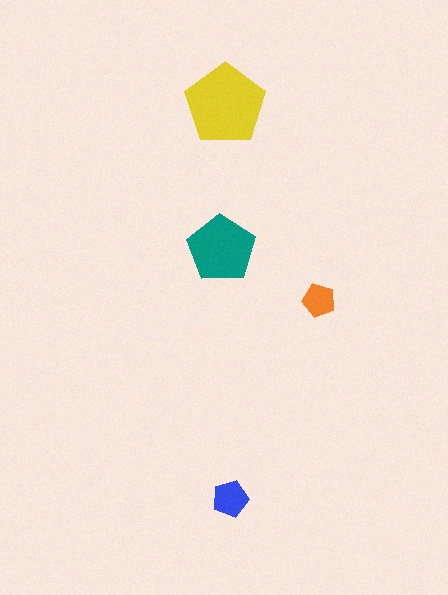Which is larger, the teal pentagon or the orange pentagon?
The teal one.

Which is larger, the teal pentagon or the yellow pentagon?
The yellow one.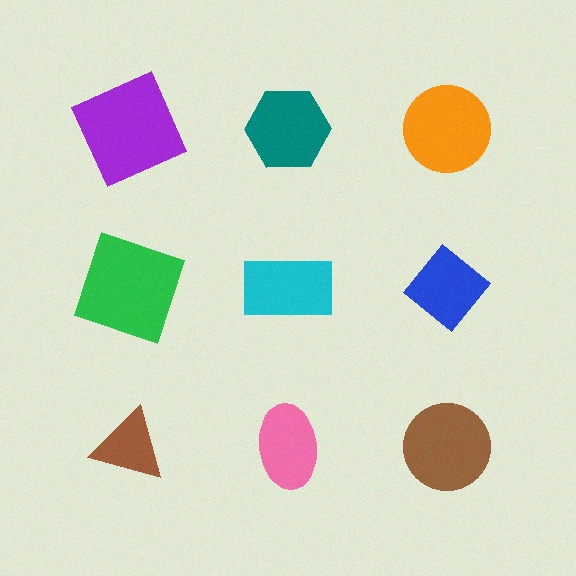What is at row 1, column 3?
An orange circle.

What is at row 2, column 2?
A cyan rectangle.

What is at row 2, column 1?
A green square.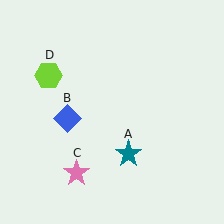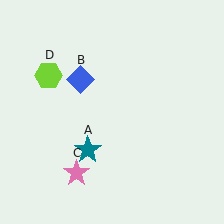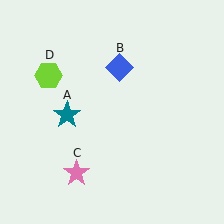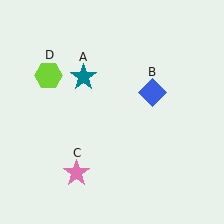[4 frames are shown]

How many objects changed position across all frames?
2 objects changed position: teal star (object A), blue diamond (object B).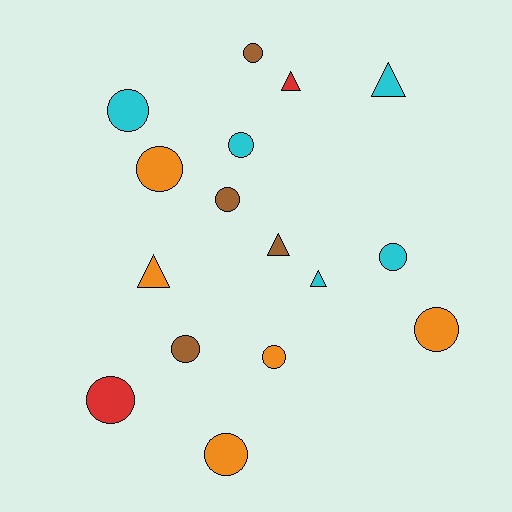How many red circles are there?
There is 1 red circle.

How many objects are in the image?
There are 16 objects.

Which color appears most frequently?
Cyan, with 5 objects.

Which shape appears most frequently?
Circle, with 11 objects.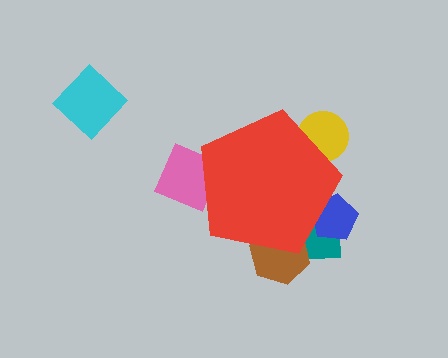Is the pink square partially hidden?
Yes, the pink square is partially hidden behind the red pentagon.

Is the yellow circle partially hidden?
Yes, the yellow circle is partially hidden behind the red pentagon.